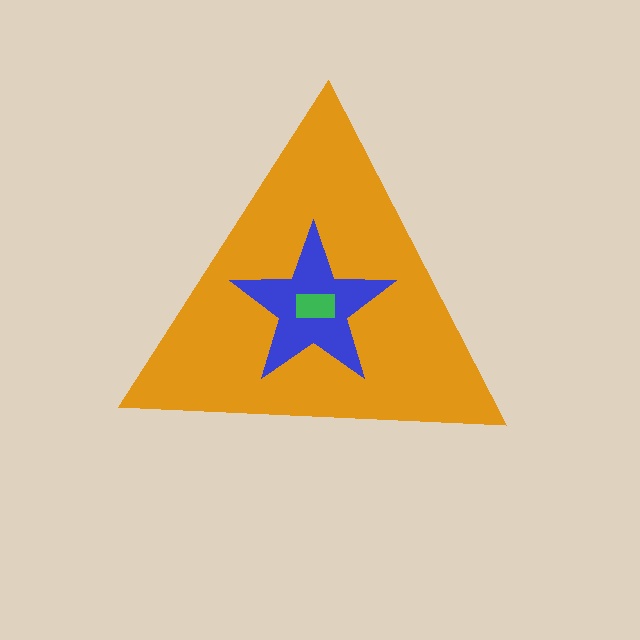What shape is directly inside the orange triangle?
The blue star.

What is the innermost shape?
The green rectangle.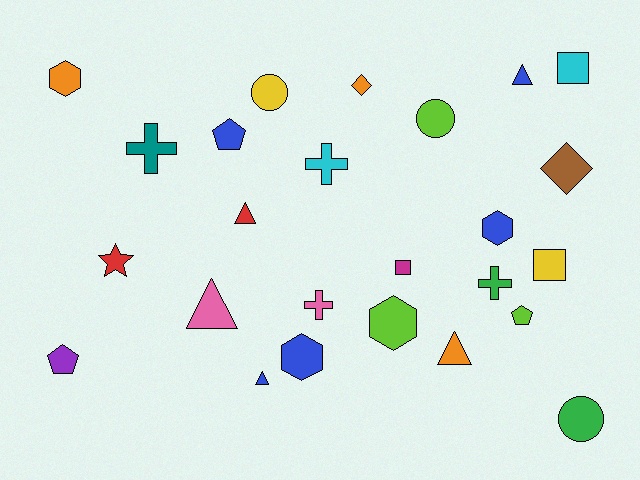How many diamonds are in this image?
There are 2 diamonds.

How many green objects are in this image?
There are 2 green objects.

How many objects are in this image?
There are 25 objects.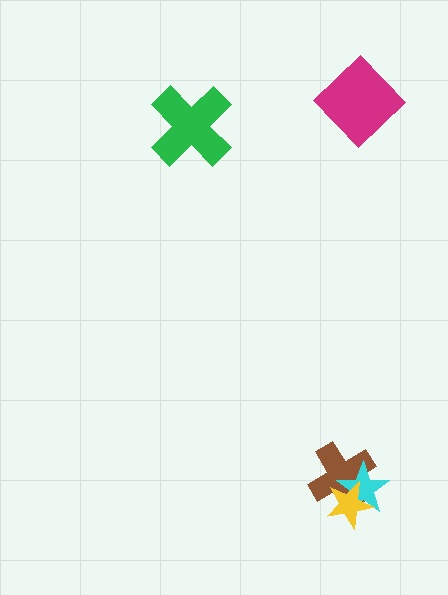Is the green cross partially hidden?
No, no other shape covers it.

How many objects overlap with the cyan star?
2 objects overlap with the cyan star.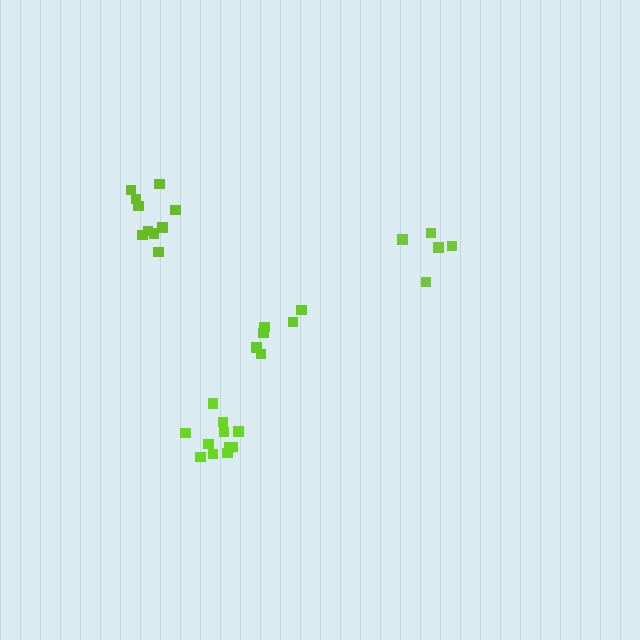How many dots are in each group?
Group 1: 5 dots, Group 2: 10 dots, Group 3: 6 dots, Group 4: 11 dots (32 total).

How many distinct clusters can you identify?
There are 4 distinct clusters.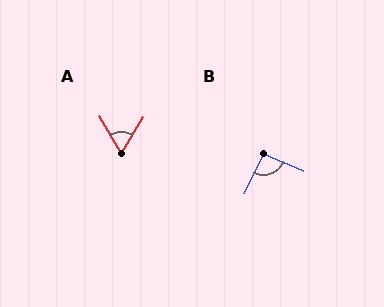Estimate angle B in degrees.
Approximately 94 degrees.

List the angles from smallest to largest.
A (62°), B (94°).